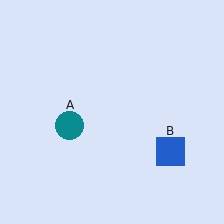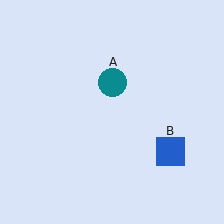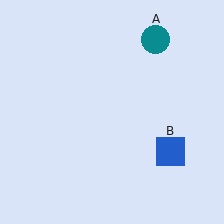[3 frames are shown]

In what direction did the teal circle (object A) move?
The teal circle (object A) moved up and to the right.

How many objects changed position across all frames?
1 object changed position: teal circle (object A).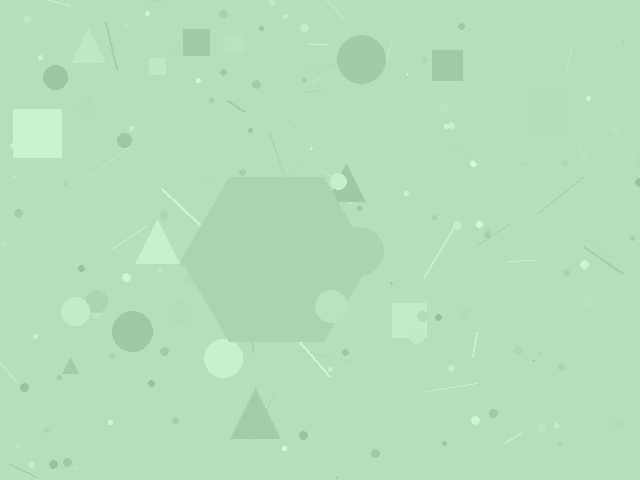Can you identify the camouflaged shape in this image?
The camouflaged shape is a hexagon.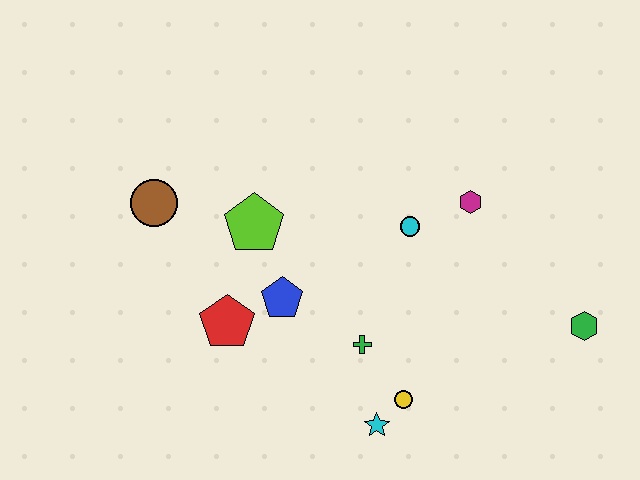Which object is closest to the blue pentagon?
The red pentagon is closest to the blue pentagon.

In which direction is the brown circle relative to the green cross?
The brown circle is to the left of the green cross.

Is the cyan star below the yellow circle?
Yes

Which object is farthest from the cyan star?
The brown circle is farthest from the cyan star.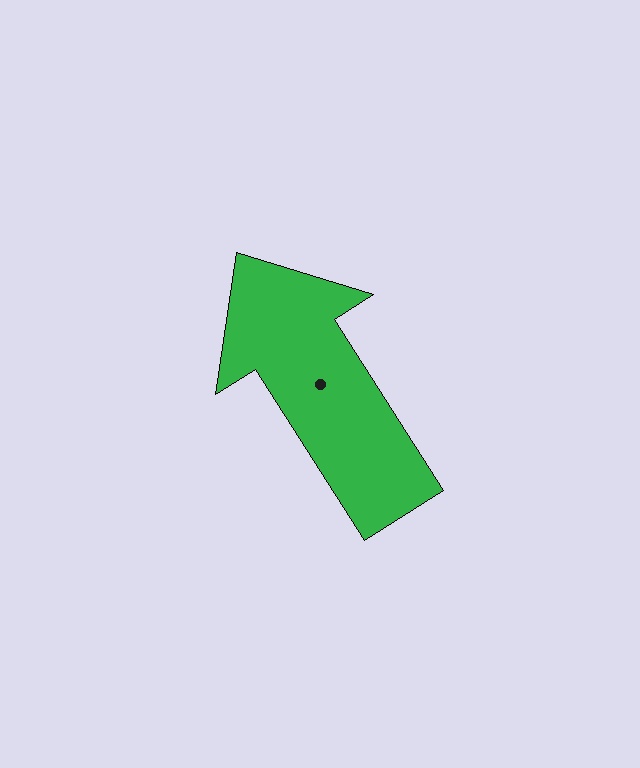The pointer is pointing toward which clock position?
Roughly 11 o'clock.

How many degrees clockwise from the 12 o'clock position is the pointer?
Approximately 327 degrees.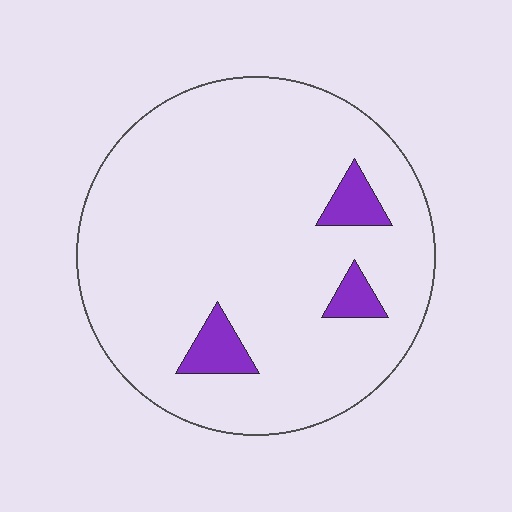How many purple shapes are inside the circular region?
3.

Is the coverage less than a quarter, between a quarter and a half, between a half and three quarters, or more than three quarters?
Less than a quarter.